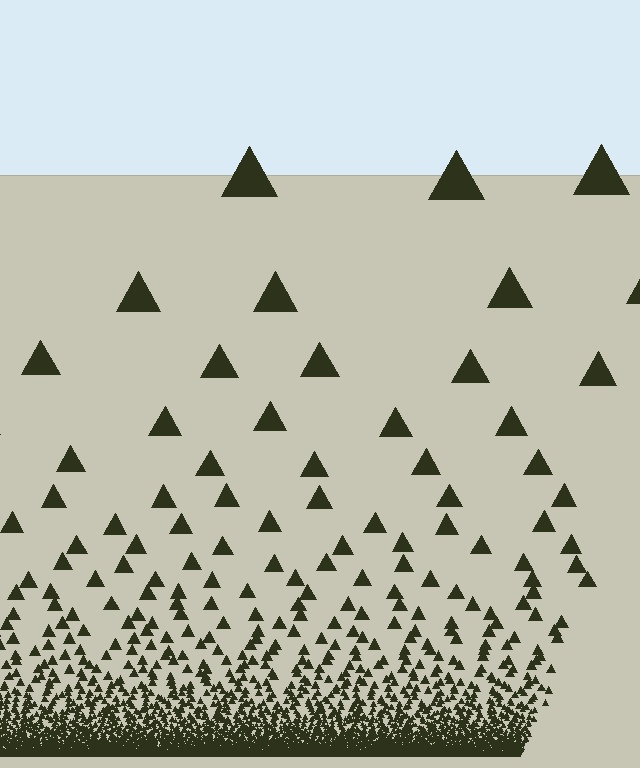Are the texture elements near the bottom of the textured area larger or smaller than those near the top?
Smaller. The gradient is inverted — elements near the bottom are smaller and denser.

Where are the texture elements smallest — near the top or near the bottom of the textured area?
Near the bottom.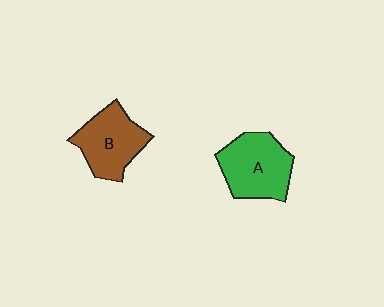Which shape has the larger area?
Shape A (green).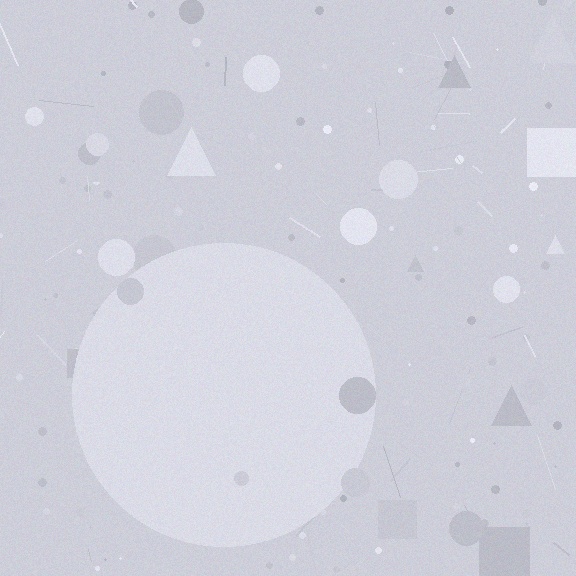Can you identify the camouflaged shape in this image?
The camouflaged shape is a circle.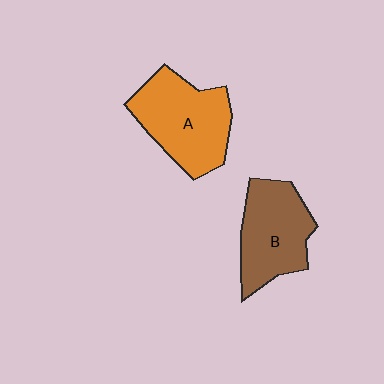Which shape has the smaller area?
Shape B (brown).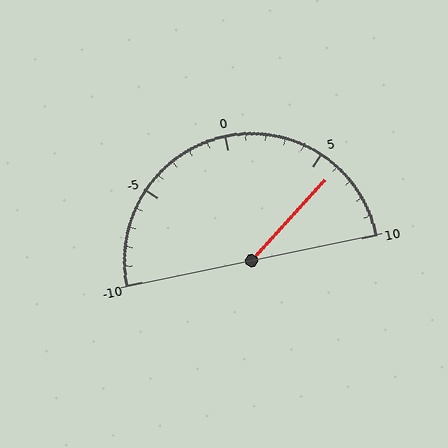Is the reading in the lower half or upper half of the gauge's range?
The reading is in the upper half of the range (-10 to 10).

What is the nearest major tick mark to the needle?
The nearest major tick mark is 5.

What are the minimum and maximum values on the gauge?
The gauge ranges from -10 to 10.